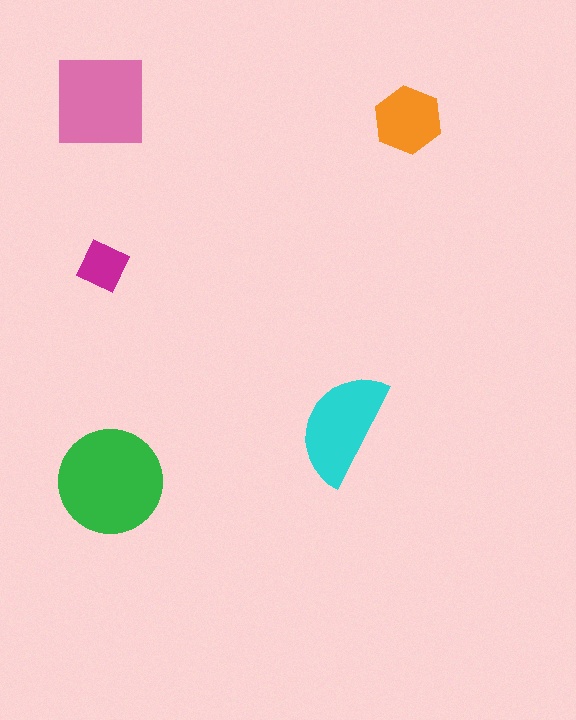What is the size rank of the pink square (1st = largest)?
2nd.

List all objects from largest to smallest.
The green circle, the pink square, the cyan semicircle, the orange hexagon, the magenta diamond.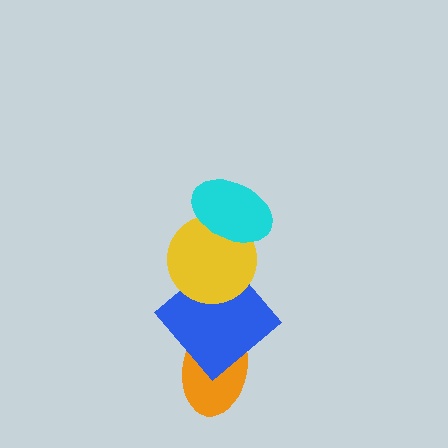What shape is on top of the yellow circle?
The cyan ellipse is on top of the yellow circle.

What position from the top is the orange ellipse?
The orange ellipse is 4th from the top.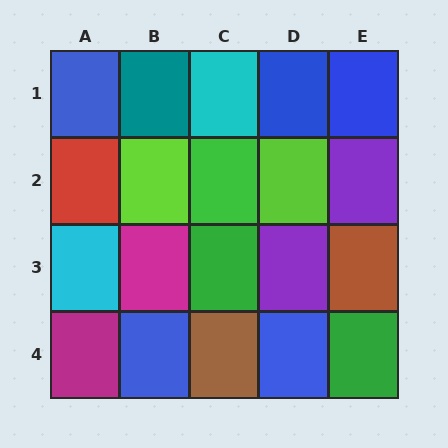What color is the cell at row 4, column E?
Green.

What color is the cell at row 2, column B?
Lime.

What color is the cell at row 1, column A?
Blue.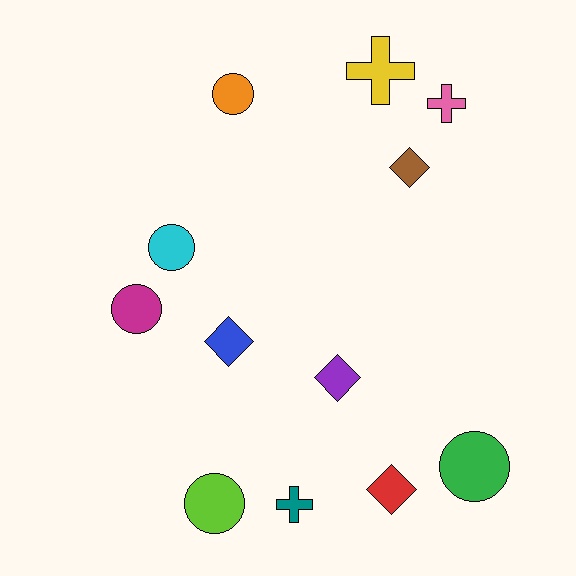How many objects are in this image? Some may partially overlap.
There are 12 objects.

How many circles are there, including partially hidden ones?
There are 5 circles.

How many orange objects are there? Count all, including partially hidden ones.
There is 1 orange object.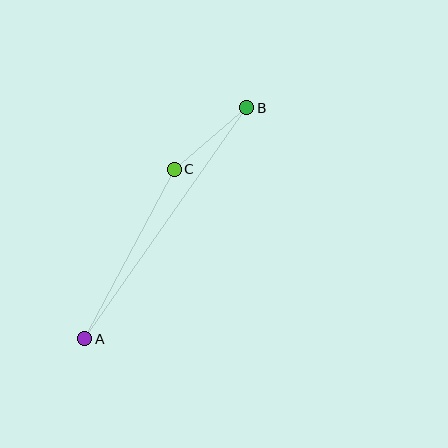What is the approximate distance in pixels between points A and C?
The distance between A and C is approximately 192 pixels.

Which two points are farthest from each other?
Points A and B are farthest from each other.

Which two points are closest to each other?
Points B and C are closest to each other.